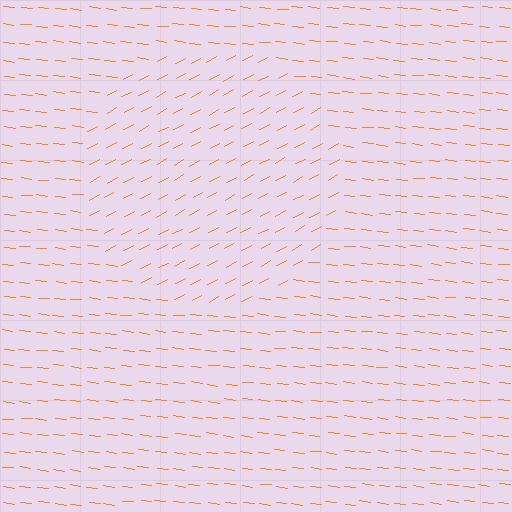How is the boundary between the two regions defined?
The boundary is defined purely by a change in line orientation (approximately 34 degrees difference). All lines are the same color and thickness.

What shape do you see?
I see a circle.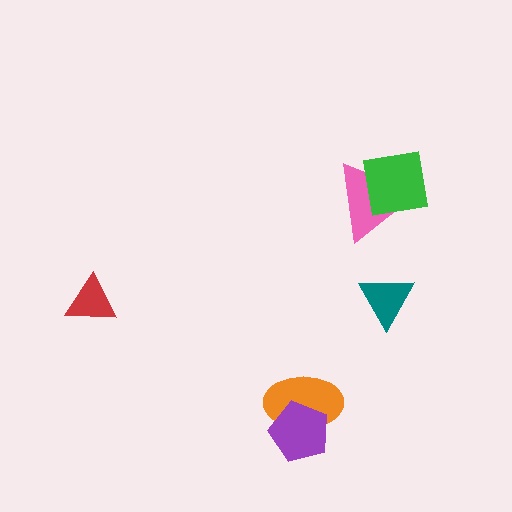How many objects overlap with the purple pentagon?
1 object overlaps with the purple pentagon.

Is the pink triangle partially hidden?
Yes, it is partially covered by another shape.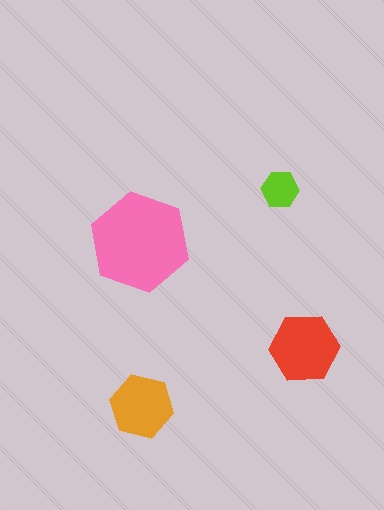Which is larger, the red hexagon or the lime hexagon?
The red one.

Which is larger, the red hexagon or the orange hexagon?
The red one.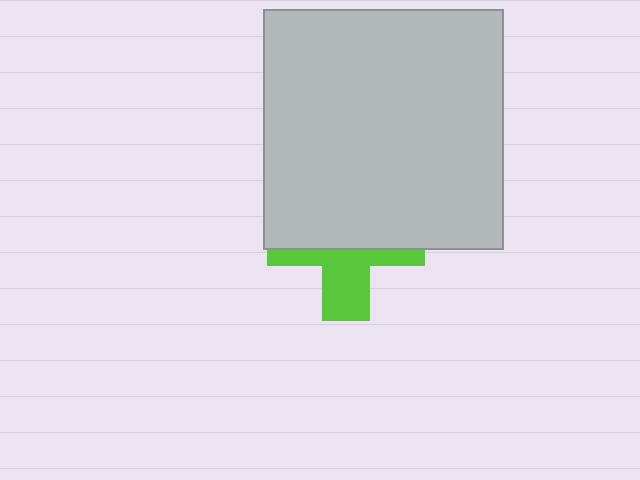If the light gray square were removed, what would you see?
You would see the complete lime cross.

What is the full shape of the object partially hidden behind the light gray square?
The partially hidden object is a lime cross.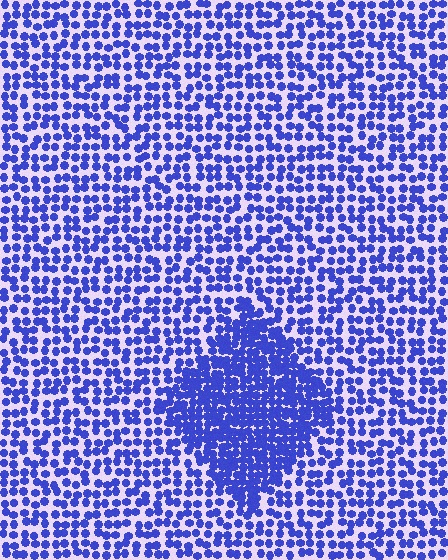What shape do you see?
I see a diamond.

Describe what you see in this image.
The image contains small blue elements arranged at two different densities. A diamond-shaped region is visible where the elements are more densely packed than the surrounding area.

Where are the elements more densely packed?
The elements are more densely packed inside the diamond boundary.